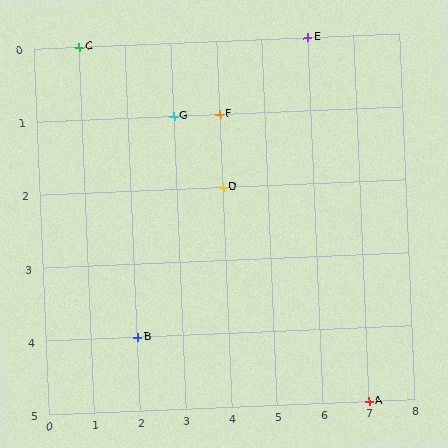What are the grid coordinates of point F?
Point F is at grid coordinates (4, 1).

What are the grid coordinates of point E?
Point E is at grid coordinates (6, 0).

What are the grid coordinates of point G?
Point G is at grid coordinates (3, 1).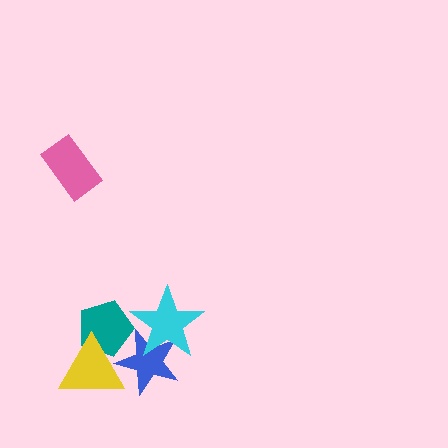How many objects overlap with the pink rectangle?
0 objects overlap with the pink rectangle.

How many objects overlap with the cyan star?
1 object overlaps with the cyan star.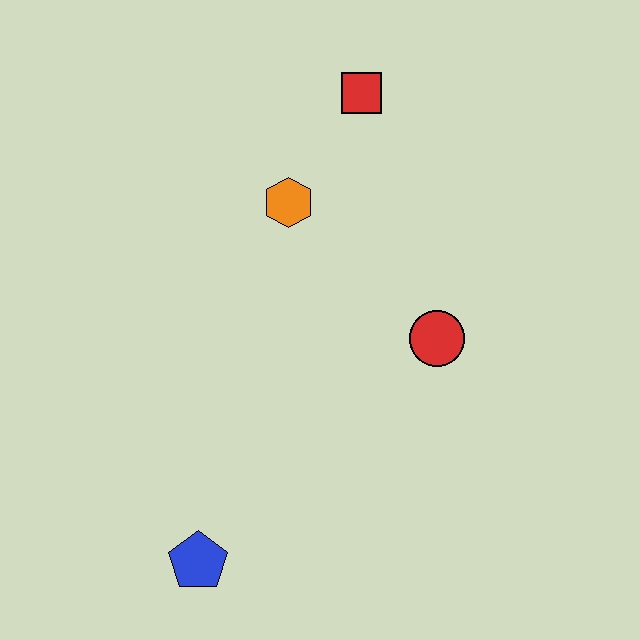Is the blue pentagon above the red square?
No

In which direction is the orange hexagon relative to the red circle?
The orange hexagon is to the left of the red circle.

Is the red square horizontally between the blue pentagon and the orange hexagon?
No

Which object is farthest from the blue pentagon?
The red square is farthest from the blue pentagon.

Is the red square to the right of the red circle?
No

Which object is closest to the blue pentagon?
The red circle is closest to the blue pentagon.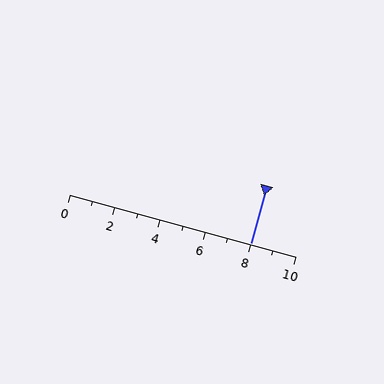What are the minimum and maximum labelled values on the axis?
The axis runs from 0 to 10.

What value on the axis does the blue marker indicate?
The marker indicates approximately 8.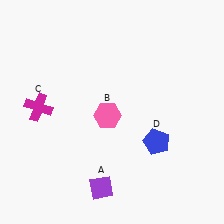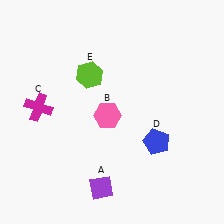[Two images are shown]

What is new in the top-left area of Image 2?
A lime hexagon (E) was added in the top-left area of Image 2.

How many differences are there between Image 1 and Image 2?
There is 1 difference between the two images.